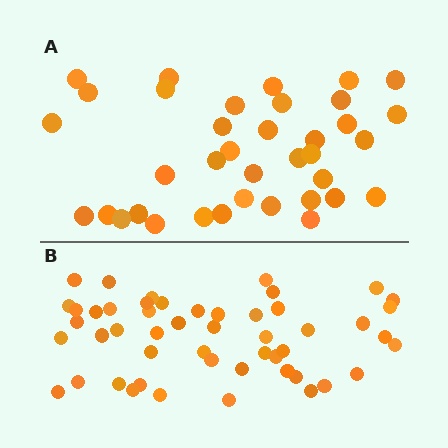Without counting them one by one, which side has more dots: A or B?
Region B (the bottom region) has more dots.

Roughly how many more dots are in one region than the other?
Region B has approximately 15 more dots than region A.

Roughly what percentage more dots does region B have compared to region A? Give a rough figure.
About 35% more.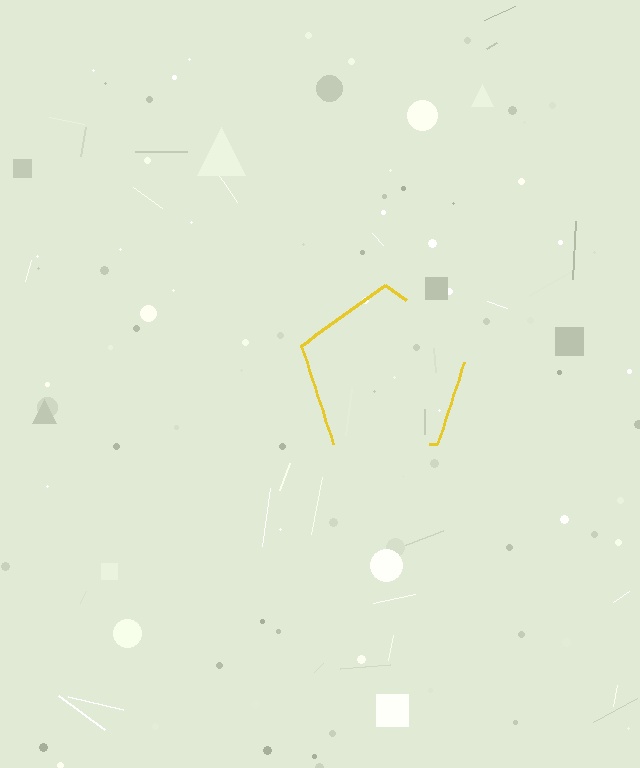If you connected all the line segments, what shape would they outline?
They would outline a pentagon.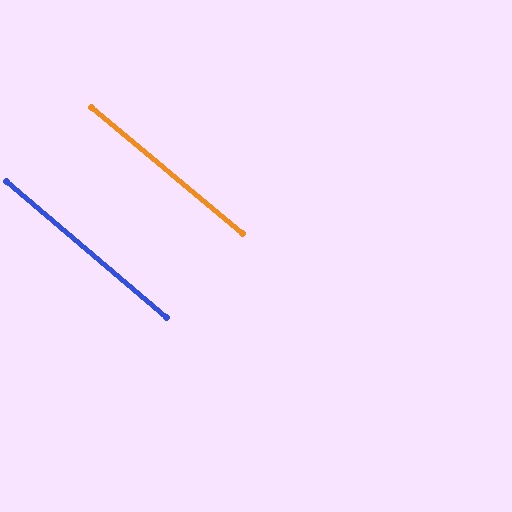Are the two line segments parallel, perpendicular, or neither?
Parallel — their directions differ by only 0.5°.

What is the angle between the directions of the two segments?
Approximately 1 degree.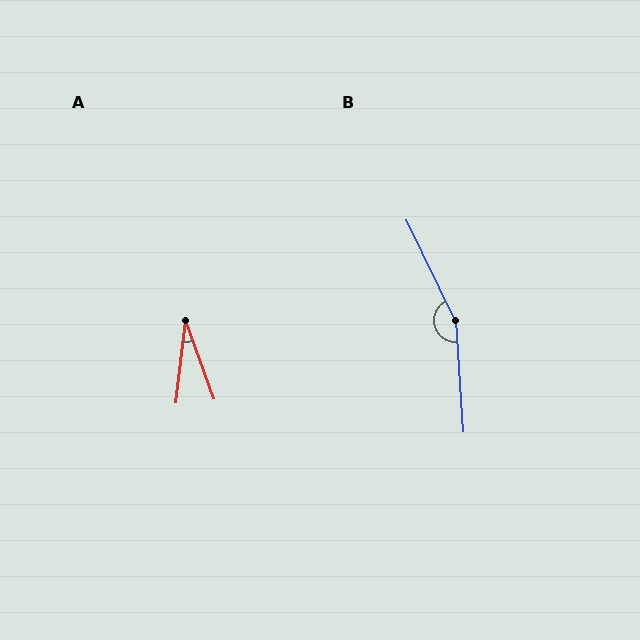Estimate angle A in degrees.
Approximately 27 degrees.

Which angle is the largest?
B, at approximately 158 degrees.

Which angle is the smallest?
A, at approximately 27 degrees.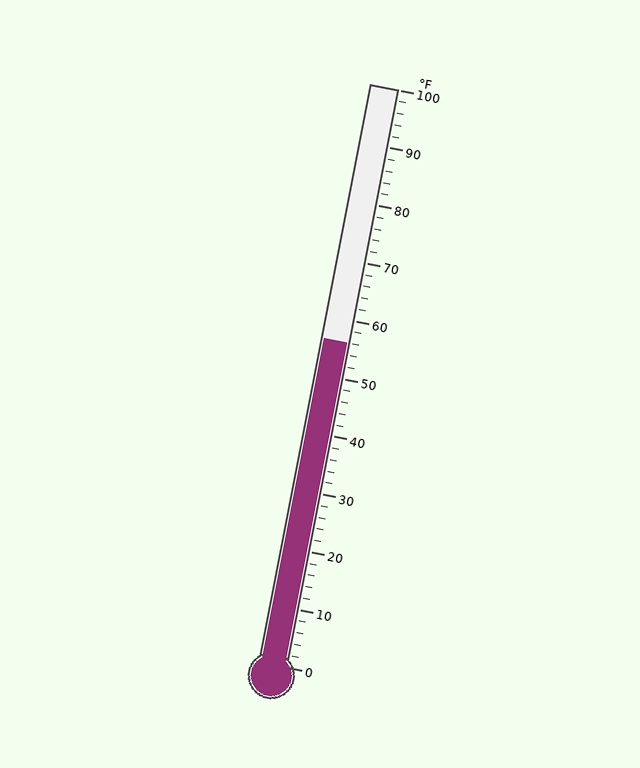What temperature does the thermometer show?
The thermometer shows approximately 56°F.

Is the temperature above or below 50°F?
The temperature is above 50°F.